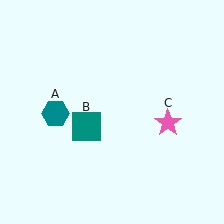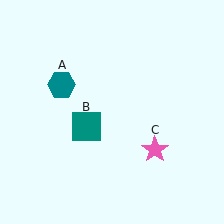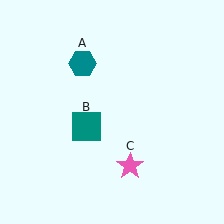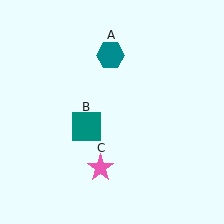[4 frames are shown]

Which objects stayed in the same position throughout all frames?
Teal square (object B) remained stationary.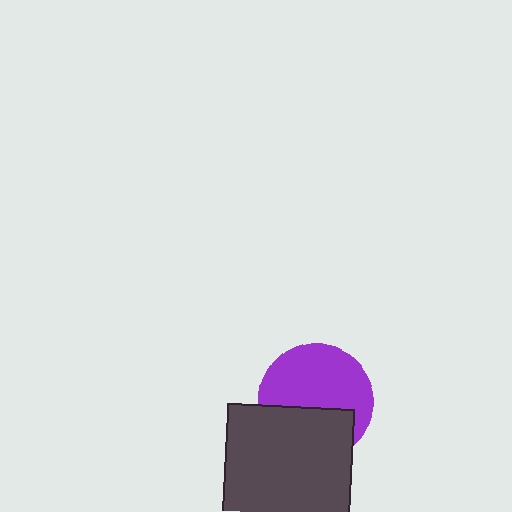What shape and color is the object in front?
The object in front is a dark gray square.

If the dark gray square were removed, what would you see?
You would see the complete purple circle.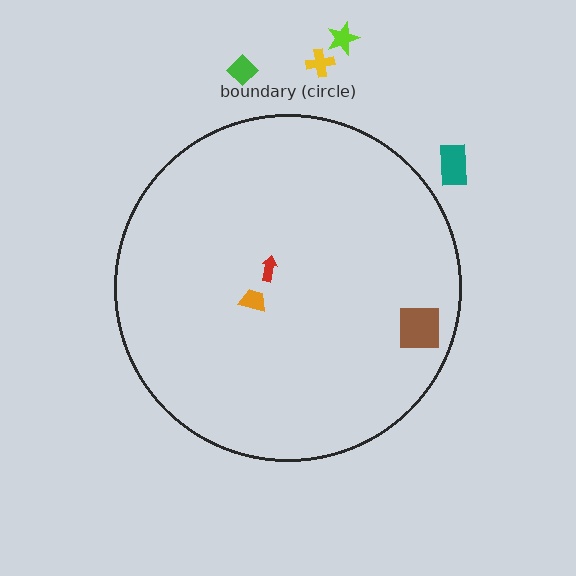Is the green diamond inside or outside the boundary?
Outside.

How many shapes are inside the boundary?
3 inside, 4 outside.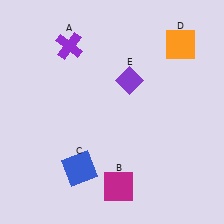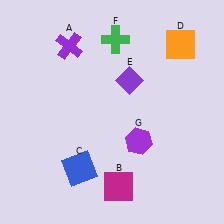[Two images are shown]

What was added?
A green cross (F), a purple hexagon (G) were added in Image 2.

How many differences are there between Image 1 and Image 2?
There are 2 differences between the two images.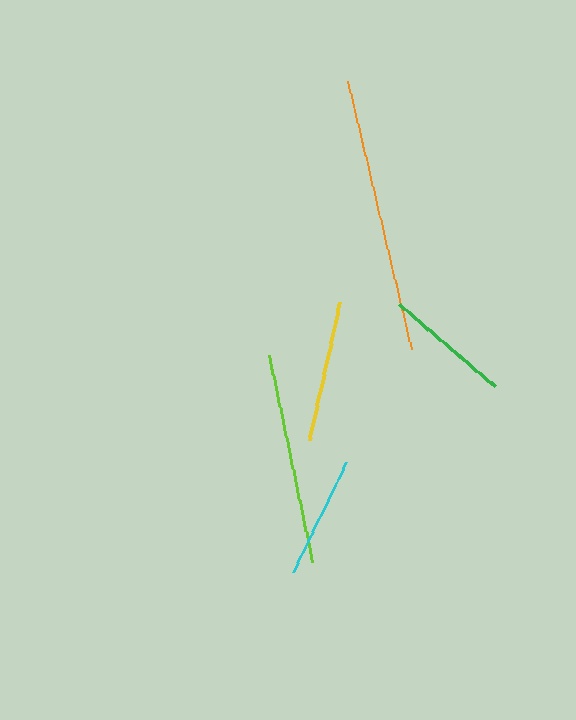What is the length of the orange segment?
The orange segment is approximately 275 pixels long.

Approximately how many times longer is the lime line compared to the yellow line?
The lime line is approximately 1.5 times the length of the yellow line.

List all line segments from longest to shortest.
From longest to shortest: orange, lime, yellow, green, cyan.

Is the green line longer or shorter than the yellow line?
The yellow line is longer than the green line.